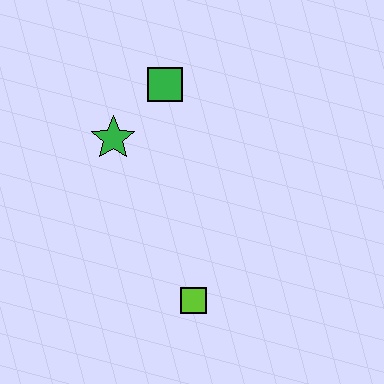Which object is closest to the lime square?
The green star is closest to the lime square.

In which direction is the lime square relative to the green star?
The lime square is below the green star.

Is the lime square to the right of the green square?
Yes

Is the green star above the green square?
No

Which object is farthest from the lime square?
The green square is farthest from the lime square.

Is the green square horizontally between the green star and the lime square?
Yes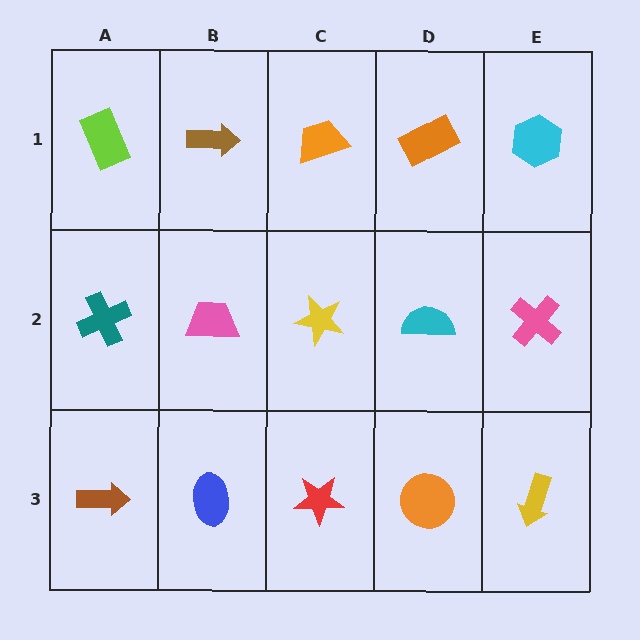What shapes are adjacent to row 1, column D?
A cyan semicircle (row 2, column D), an orange trapezoid (row 1, column C), a cyan hexagon (row 1, column E).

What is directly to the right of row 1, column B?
An orange trapezoid.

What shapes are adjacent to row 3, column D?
A cyan semicircle (row 2, column D), a red star (row 3, column C), a yellow arrow (row 3, column E).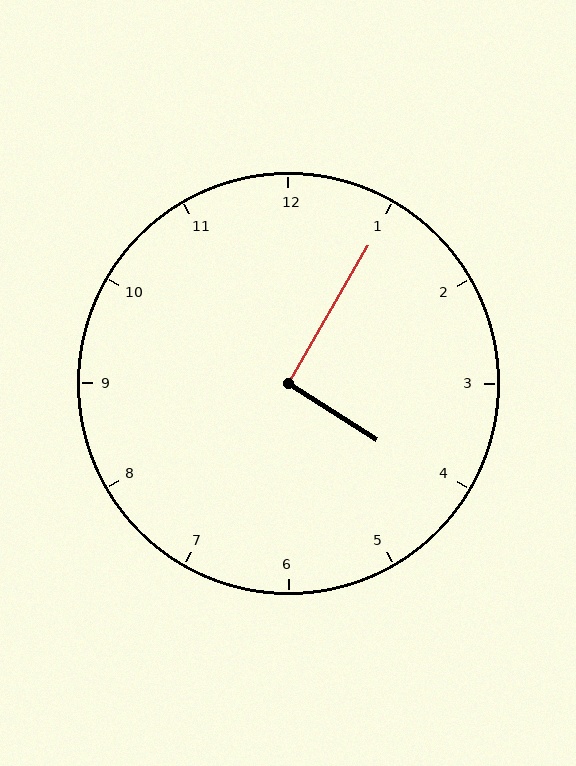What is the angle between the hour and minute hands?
Approximately 92 degrees.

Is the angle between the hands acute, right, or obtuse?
It is right.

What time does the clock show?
4:05.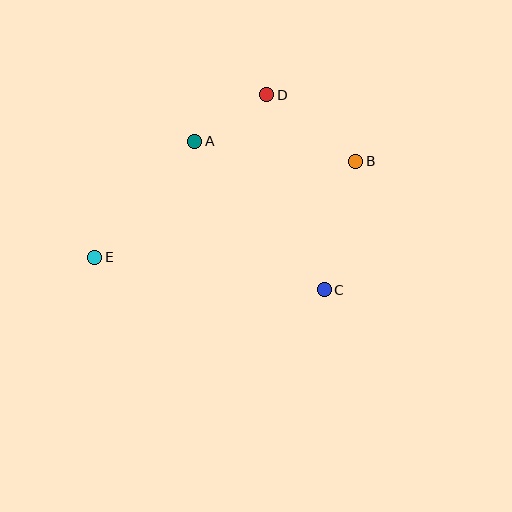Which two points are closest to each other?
Points A and D are closest to each other.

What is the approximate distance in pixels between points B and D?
The distance between B and D is approximately 111 pixels.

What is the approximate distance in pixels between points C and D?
The distance between C and D is approximately 203 pixels.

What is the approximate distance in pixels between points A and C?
The distance between A and C is approximately 197 pixels.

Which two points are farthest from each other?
Points B and E are farthest from each other.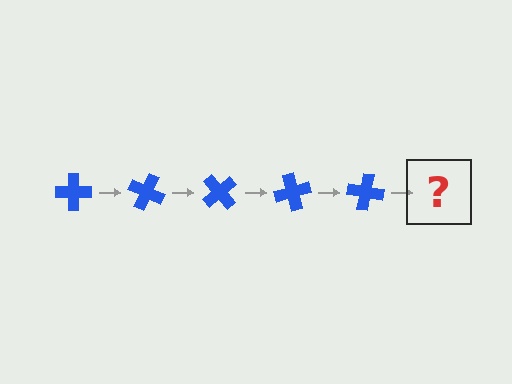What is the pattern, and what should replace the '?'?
The pattern is that the cross rotates 25 degrees each step. The '?' should be a blue cross rotated 125 degrees.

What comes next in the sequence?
The next element should be a blue cross rotated 125 degrees.